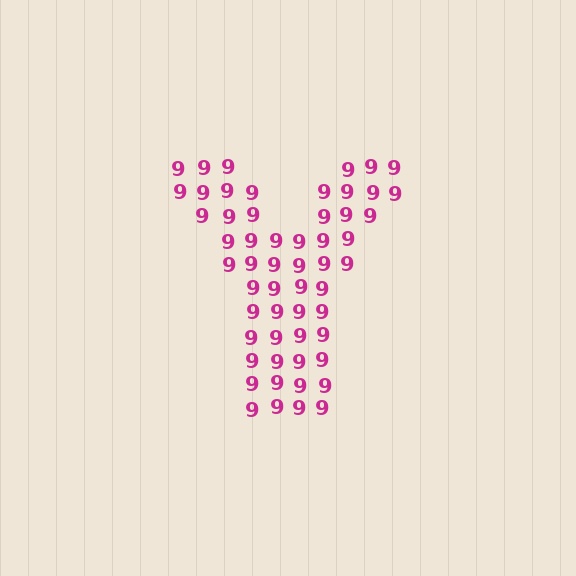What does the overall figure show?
The overall figure shows the letter Y.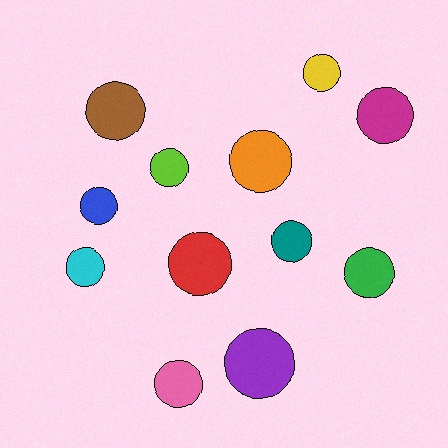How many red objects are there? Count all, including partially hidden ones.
There is 1 red object.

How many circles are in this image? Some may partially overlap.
There are 12 circles.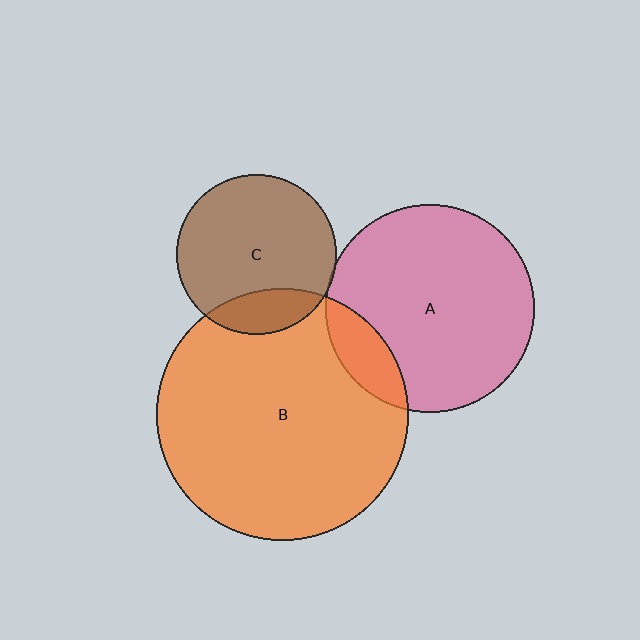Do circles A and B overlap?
Yes.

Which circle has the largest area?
Circle B (orange).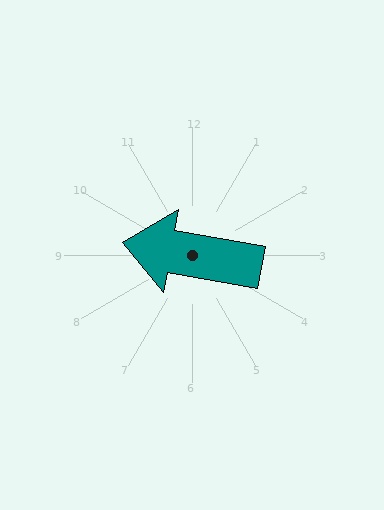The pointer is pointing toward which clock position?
Roughly 9 o'clock.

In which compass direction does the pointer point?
West.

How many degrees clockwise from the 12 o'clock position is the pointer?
Approximately 280 degrees.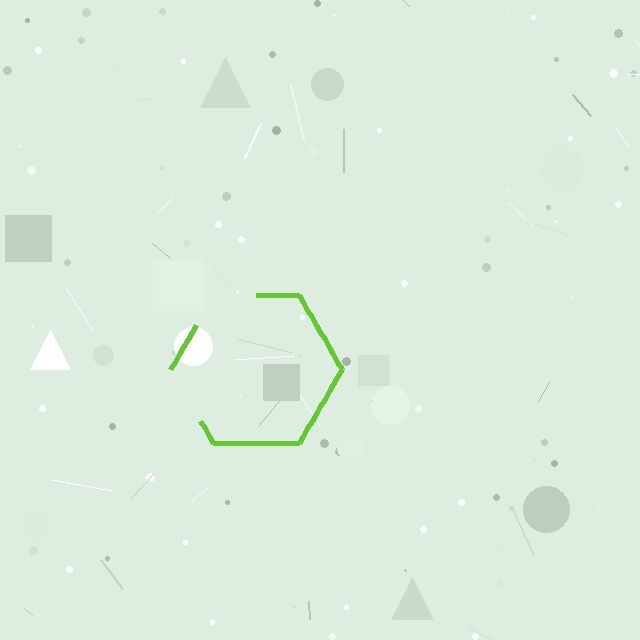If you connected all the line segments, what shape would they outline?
They would outline a hexagon.